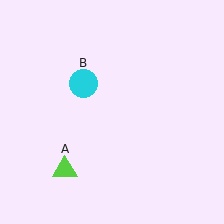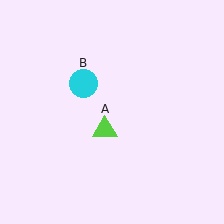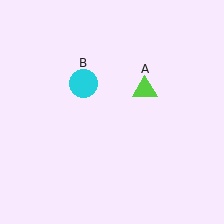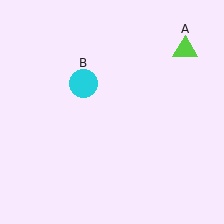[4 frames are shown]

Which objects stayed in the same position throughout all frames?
Cyan circle (object B) remained stationary.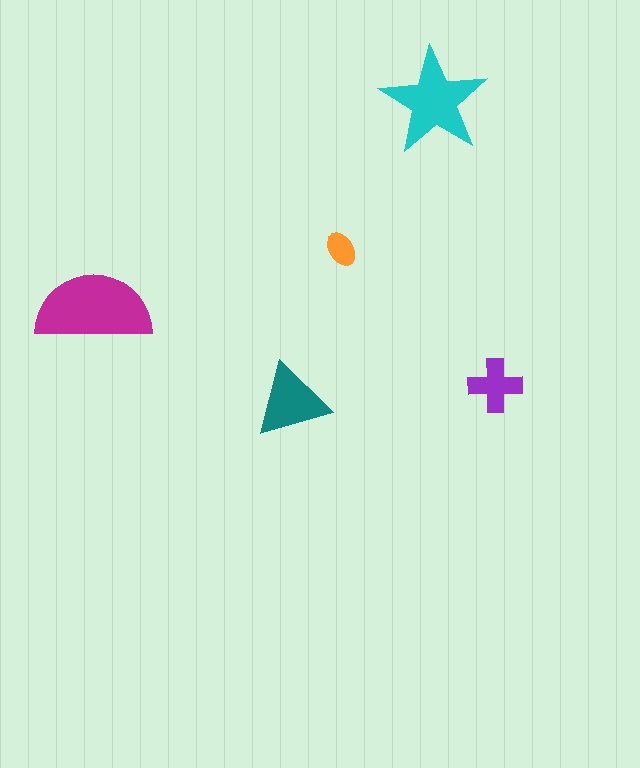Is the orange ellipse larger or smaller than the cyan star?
Smaller.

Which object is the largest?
The magenta semicircle.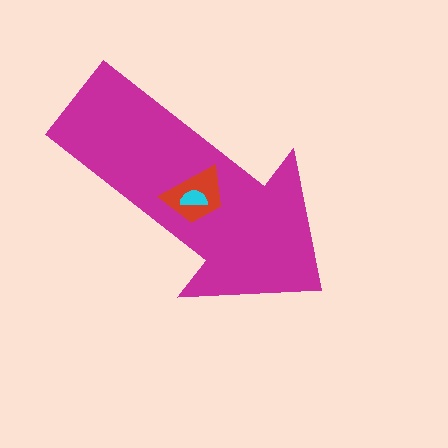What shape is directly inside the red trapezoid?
The cyan semicircle.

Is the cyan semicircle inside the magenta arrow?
Yes.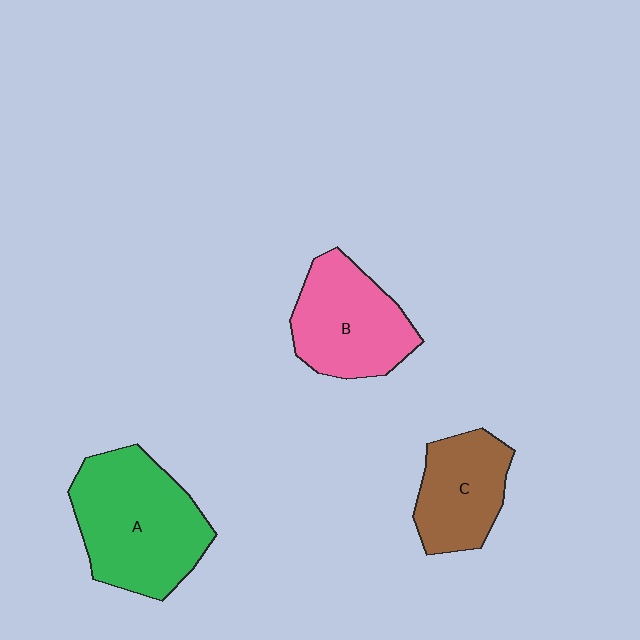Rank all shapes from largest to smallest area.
From largest to smallest: A (green), B (pink), C (brown).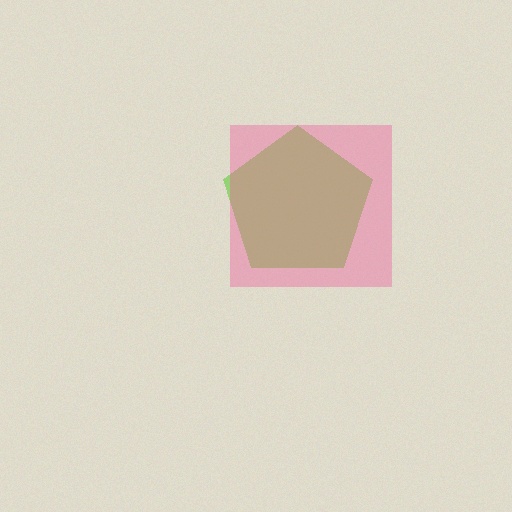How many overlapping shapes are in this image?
There are 2 overlapping shapes in the image.